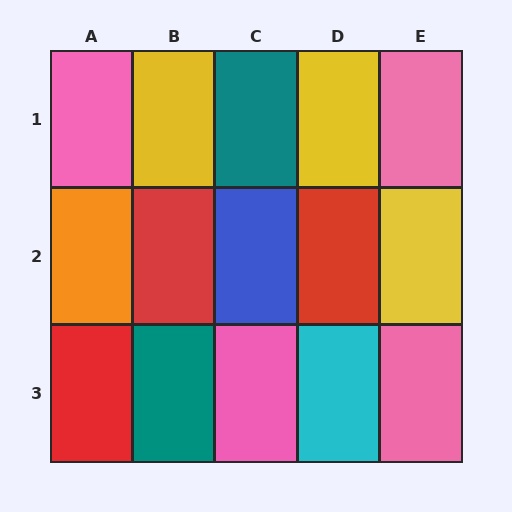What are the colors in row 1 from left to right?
Pink, yellow, teal, yellow, pink.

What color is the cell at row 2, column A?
Orange.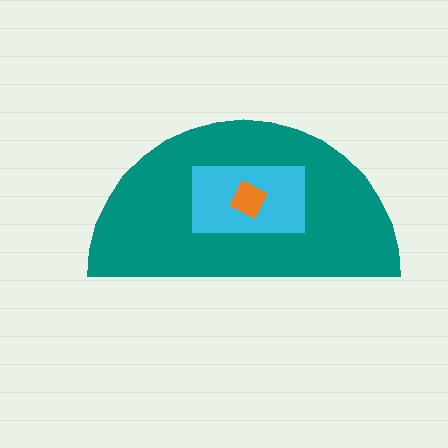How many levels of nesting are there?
3.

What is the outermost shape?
The teal semicircle.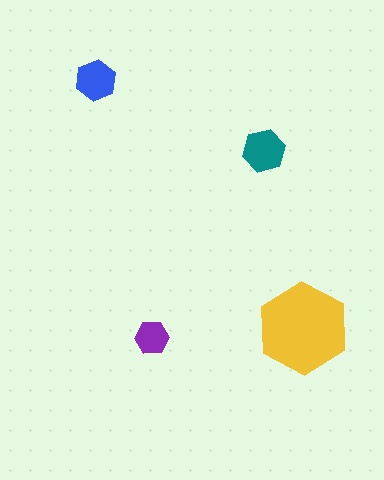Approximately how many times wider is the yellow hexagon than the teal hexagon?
About 2 times wider.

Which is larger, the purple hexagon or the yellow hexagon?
The yellow one.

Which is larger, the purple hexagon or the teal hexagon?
The teal one.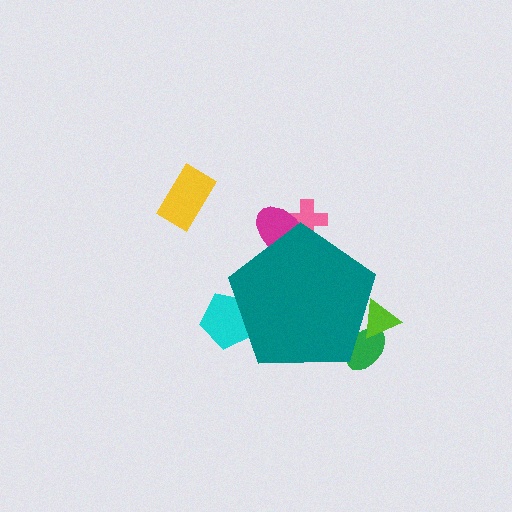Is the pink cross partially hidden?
Yes, the pink cross is partially hidden behind the teal pentagon.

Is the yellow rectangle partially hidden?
No, the yellow rectangle is fully visible.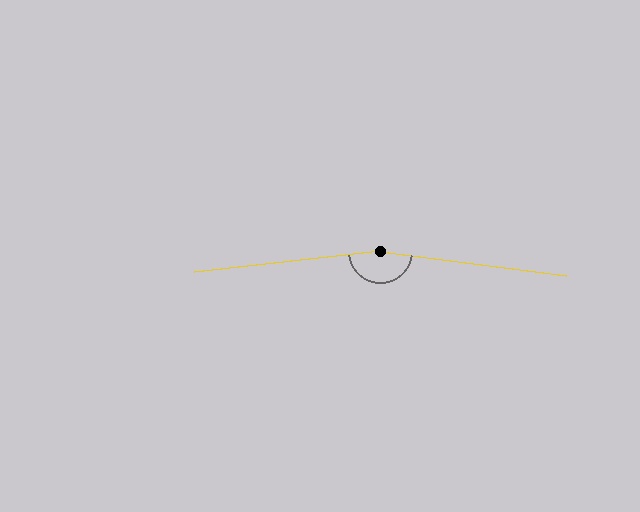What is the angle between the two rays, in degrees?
Approximately 166 degrees.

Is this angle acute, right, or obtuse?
It is obtuse.